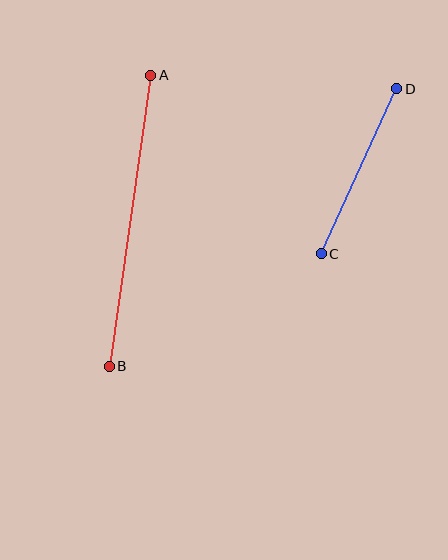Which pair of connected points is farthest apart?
Points A and B are farthest apart.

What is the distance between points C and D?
The distance is approximately 181 pixels.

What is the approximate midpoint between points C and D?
The midpoint is at approximately (359, 171) pixels.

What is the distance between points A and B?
The distance is approximately 294 pixels.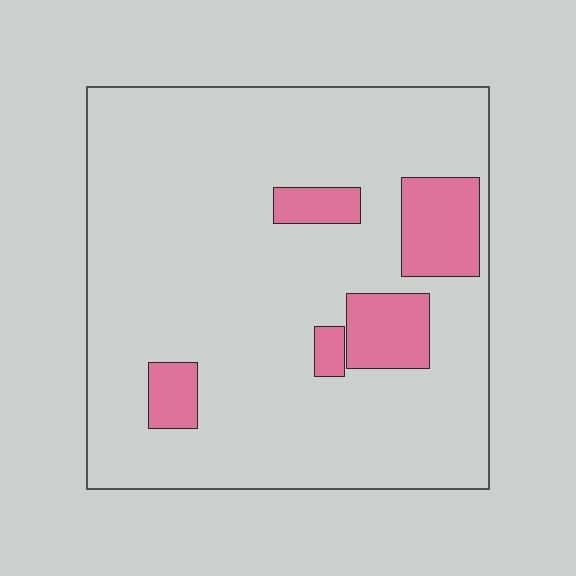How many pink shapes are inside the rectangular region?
5.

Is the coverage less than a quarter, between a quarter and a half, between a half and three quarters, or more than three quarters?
Less than a quarter.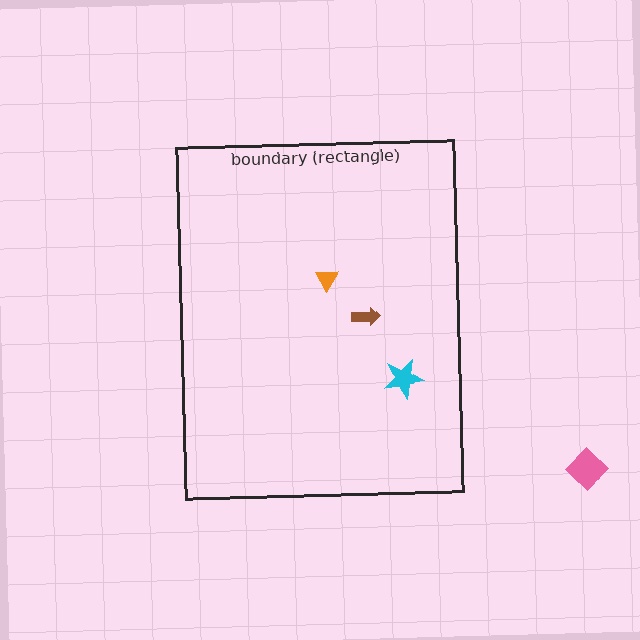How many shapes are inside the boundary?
3 inside, 1 outside.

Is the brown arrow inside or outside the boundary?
Inside.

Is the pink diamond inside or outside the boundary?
Outside.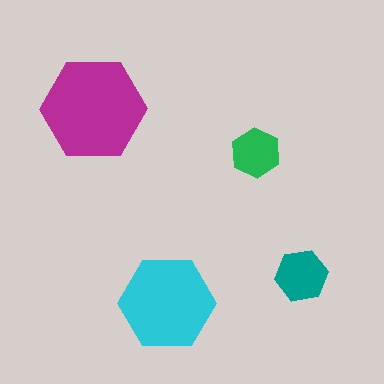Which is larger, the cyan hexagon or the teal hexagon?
The cyan one.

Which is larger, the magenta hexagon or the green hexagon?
The magenta one.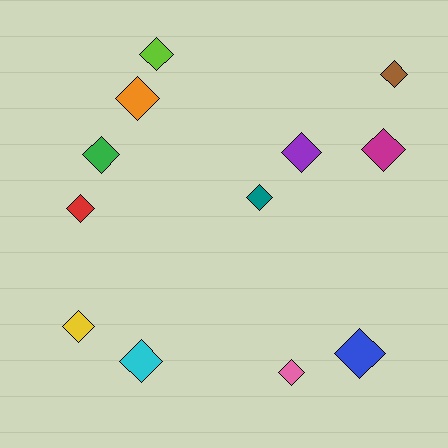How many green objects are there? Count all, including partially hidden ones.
There is 1 green object.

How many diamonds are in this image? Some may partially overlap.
There are 12 diamonds.